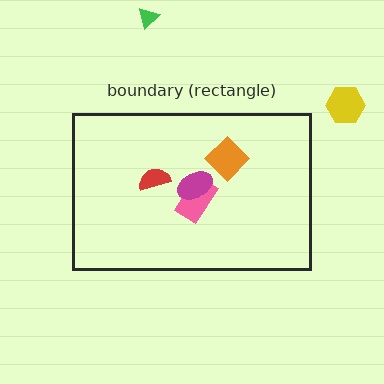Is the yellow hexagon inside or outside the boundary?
Outside.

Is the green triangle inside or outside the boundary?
Outside.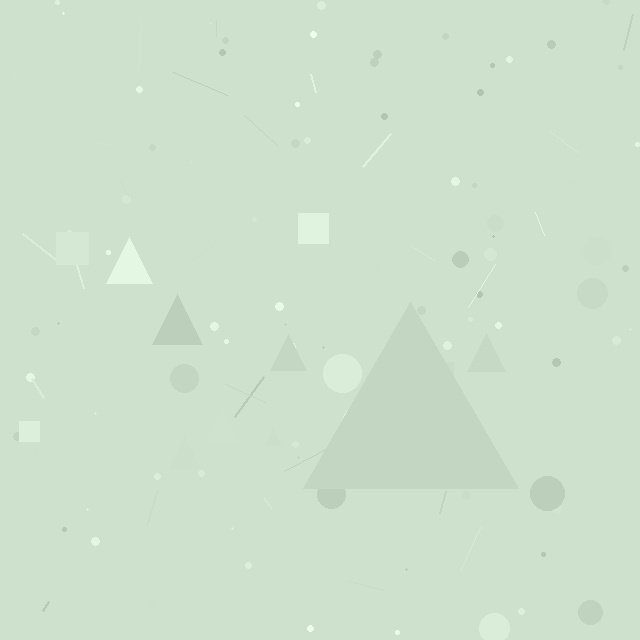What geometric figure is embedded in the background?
A triangle is embedded in the background.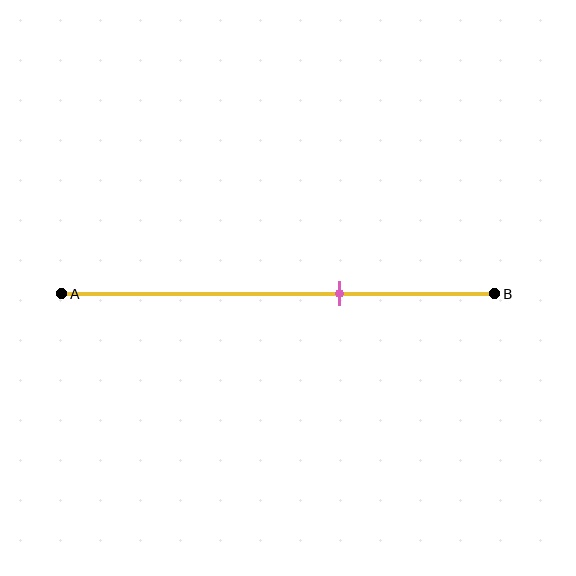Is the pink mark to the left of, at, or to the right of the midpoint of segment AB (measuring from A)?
The pink mark is to the right of the midpoint of segment AB.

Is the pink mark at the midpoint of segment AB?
No, the mark is at about 65% from A, not at the 50% midpoint.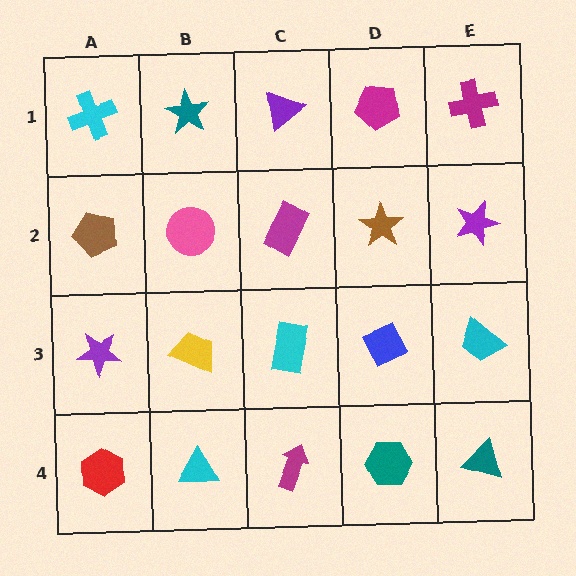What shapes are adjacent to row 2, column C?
A purple triangle (row 1, column C), a cyan rectangle (row 3, column C), a pink circle (row 2, column B), a brown star (row 2, column D).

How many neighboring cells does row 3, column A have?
3.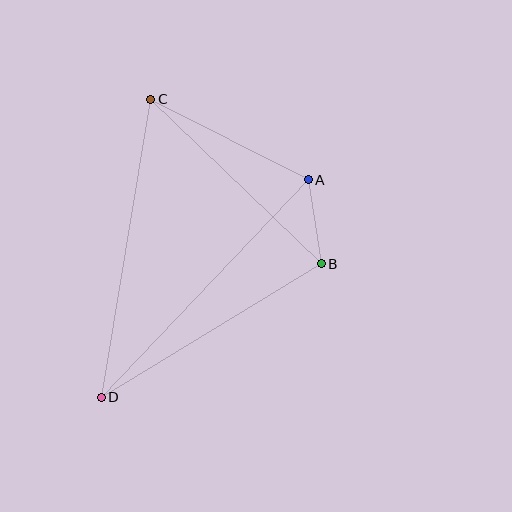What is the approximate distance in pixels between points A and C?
The distance between A and C is approximately 177 pixels.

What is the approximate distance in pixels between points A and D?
The distance between A and D is approximately 300 pixels.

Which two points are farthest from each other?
Points C and D are farthest from each other.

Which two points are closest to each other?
Points A and B are closest to each other.